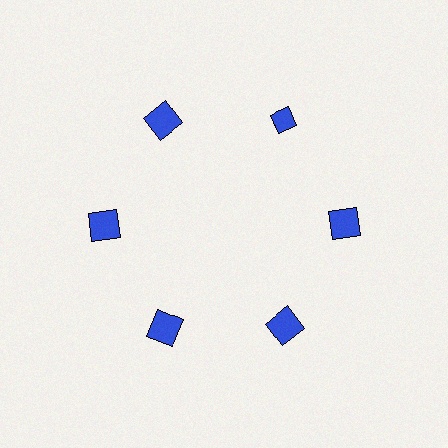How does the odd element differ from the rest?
It has a different shape: diamond instead of square.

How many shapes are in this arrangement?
There are 6 shapes arranged in a ring pattern.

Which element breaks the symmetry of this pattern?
The blue diamond at roughly the 1 o'clock position breaks the symmetry. All other shapes are blue squares.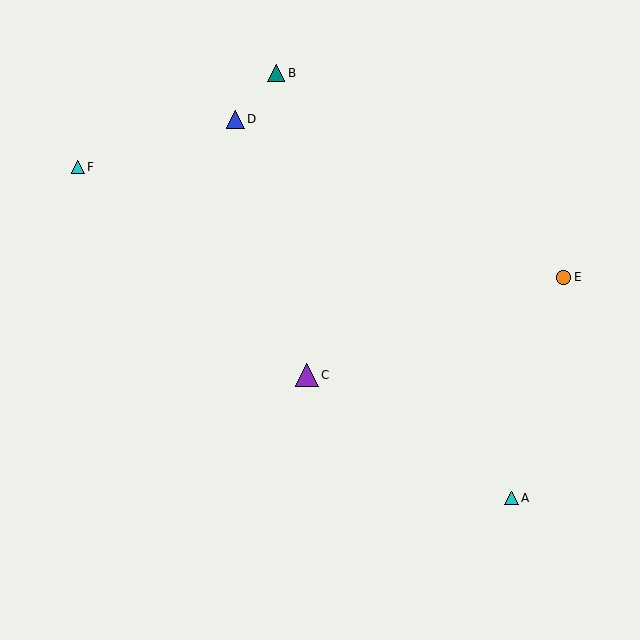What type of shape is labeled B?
Shape B is a teal triangle.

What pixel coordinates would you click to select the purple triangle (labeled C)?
Click at (307, 375) to select the purple triangle C.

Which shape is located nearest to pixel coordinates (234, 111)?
The blue triangle (labeled D) at (235, 119) is nearest to that location.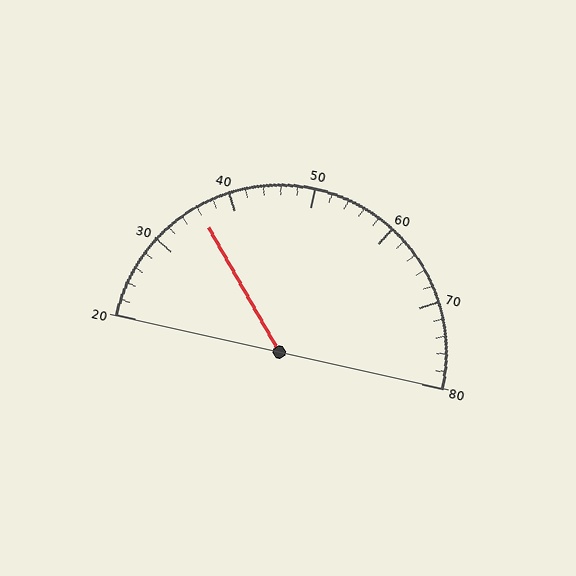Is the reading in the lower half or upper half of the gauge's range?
The reading is in the lower half of the range (20 to 80).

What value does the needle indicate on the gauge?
The needle indicates approximately 36.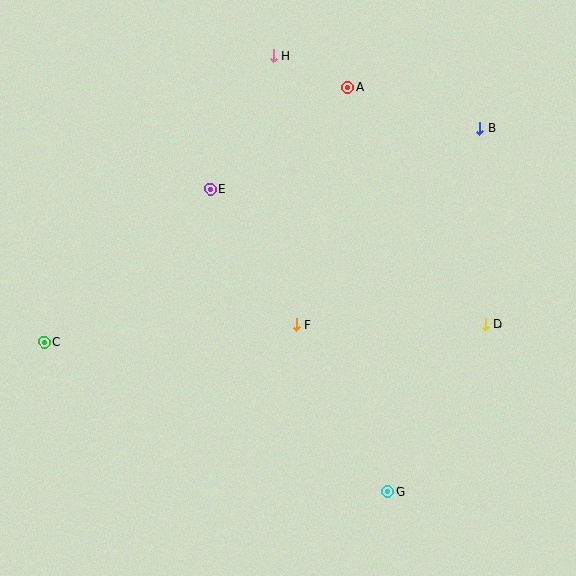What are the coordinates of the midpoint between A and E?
The midpoint between A and E is at (279, 138).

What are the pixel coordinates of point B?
Point B is at (480, 128).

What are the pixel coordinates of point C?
Point C is at (45, 342).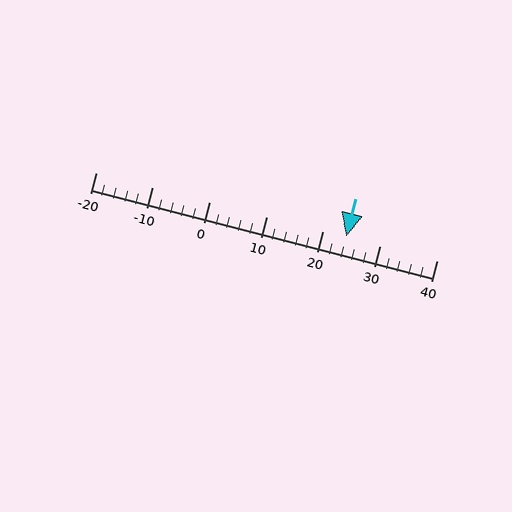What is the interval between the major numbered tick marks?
The major tick marks are spaced 10 units apart.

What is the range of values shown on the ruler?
The ruler shows values from -20 to 40.